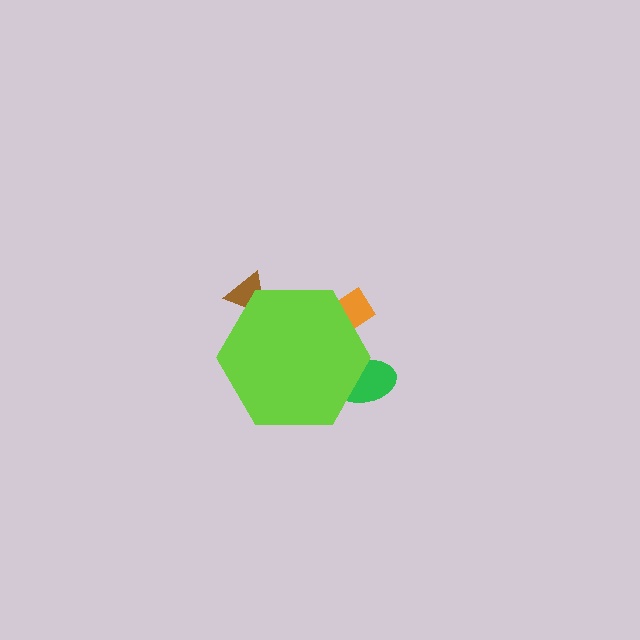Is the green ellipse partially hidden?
Yes, the green ellipse is partially hidden behind the lime hexagon.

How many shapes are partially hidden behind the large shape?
3 shapes are partially hidden.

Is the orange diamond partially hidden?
Yes, the orange diamond is partially hidden behind the lime hexagon.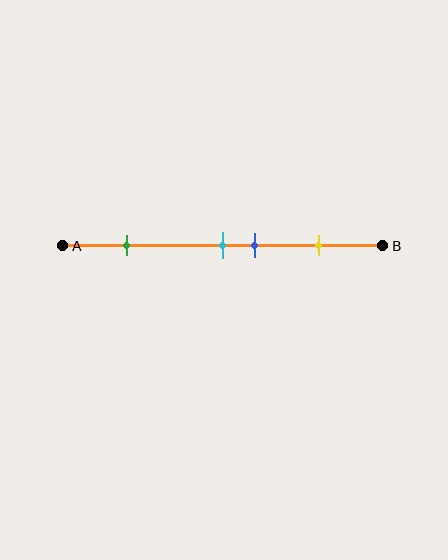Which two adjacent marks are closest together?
The cyan and blue marks are the closest adjacent pair.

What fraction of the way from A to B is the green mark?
The green mark is approximately 20% (0.2) of the way from A to B.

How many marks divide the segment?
There are 4 marks dividing the segment.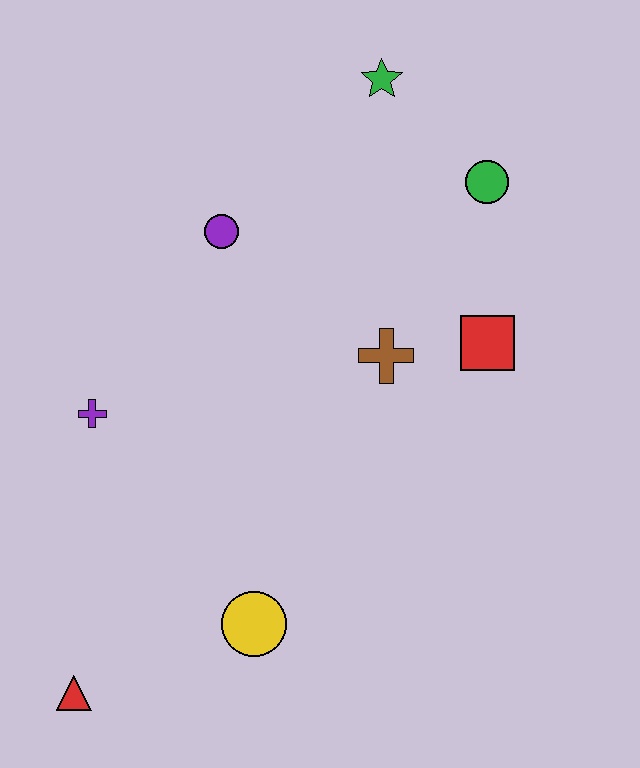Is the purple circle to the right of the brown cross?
No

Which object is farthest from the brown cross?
The red triangle is farthest from the brown cross.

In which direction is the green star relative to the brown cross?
The green star is above the brown cross.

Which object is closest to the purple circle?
The brown cross is closest to the purple circle.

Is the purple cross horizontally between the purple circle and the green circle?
No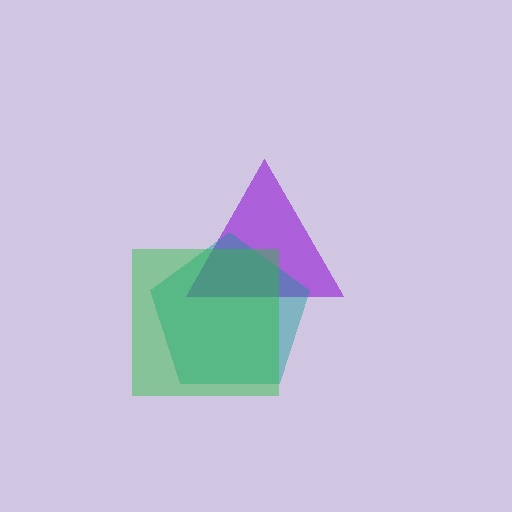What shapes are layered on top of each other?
The layered shapes are: a purple triangle, a teal pentagon, a green square.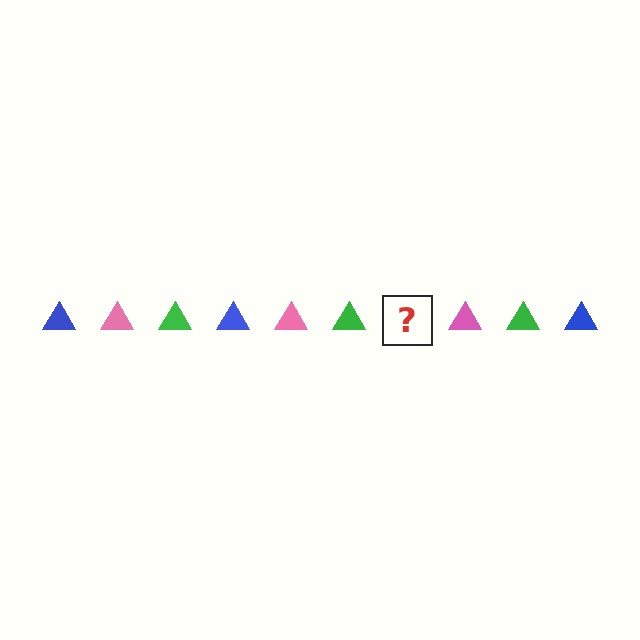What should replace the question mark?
The question mark should be replaced with a blue triangle.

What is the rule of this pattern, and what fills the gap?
The rule is that the pattern cycles through blue, pink, green triangles. The gap should be filled with a blue triangle.